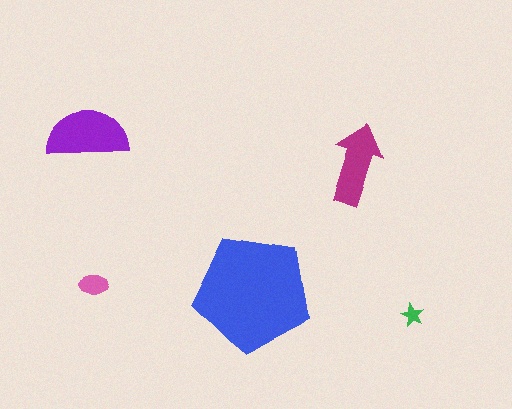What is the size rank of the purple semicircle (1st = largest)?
2nd.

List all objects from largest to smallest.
The blue pentagon, the purple semicircle, the magenta arrow, the pink ellipse, the green star.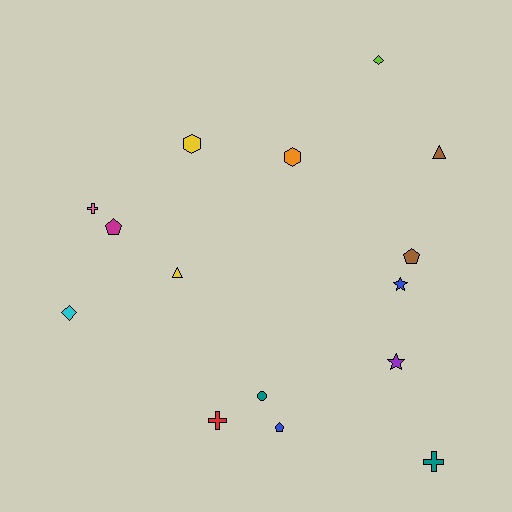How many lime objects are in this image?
There is 1 lime object.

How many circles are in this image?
There is 1 circle.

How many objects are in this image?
There are 15 objects.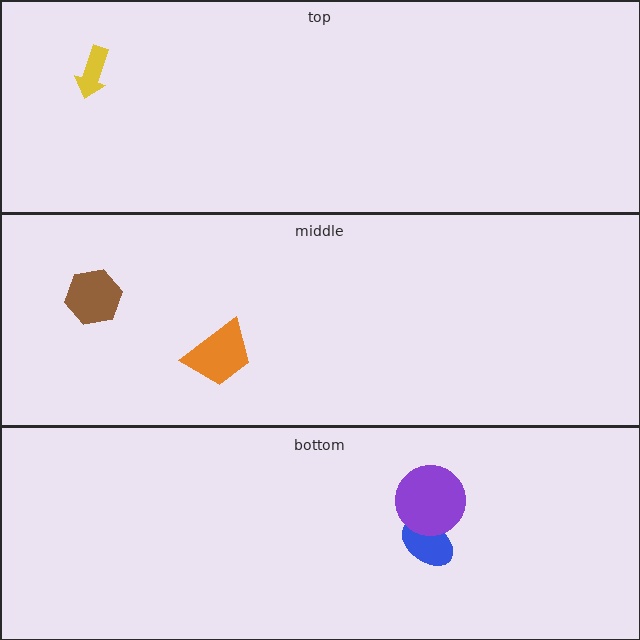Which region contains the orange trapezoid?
The middle region.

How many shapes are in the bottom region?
2.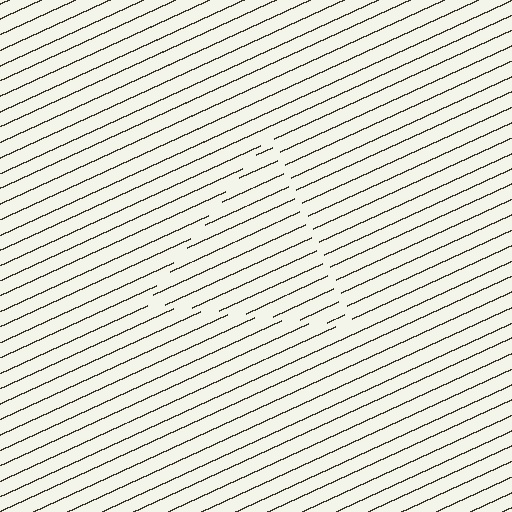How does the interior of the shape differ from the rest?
The interior of the shape contains the same grating, shifted by half a period — the contour is defined by the phase discontinuity where line-ends from the inner and outer gratings abut.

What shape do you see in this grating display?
An illusory triangle. The interior of the shape contains the same grating, shifted by half a period — the contour is defined by the phase discontinuity where line-ends from the inner and outer gratings abut.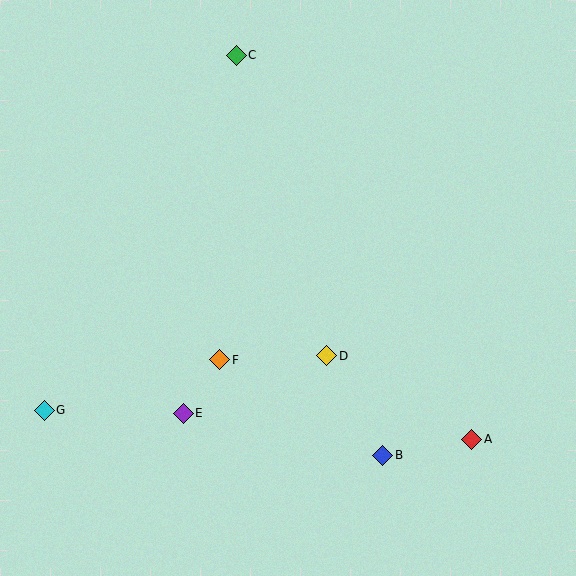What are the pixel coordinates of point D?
Point D is at (327, 356).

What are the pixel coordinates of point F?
Point F is at (220, 360).